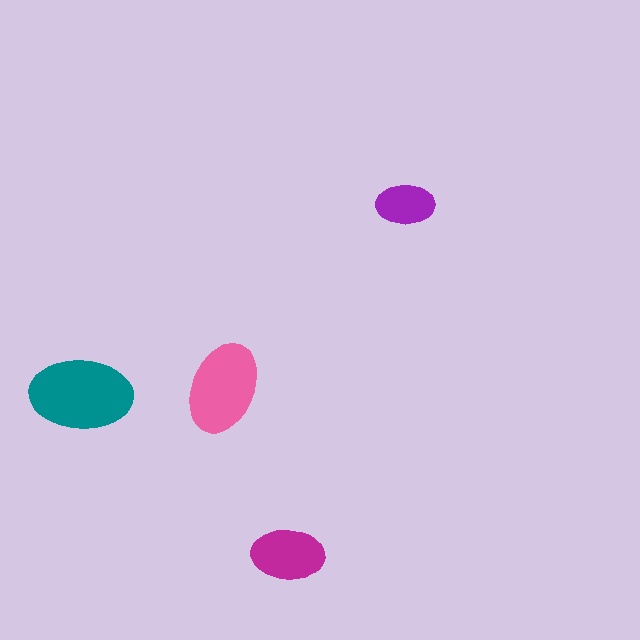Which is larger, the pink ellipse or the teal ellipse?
The teal one.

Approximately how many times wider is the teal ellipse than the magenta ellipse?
About 1.5 times wider.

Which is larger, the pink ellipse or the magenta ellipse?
The pink one.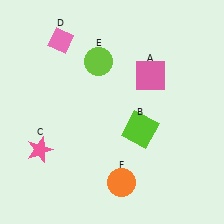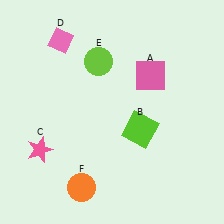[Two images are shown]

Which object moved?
The orange circle (F) moved left.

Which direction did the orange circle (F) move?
The orange circle (F) moved left.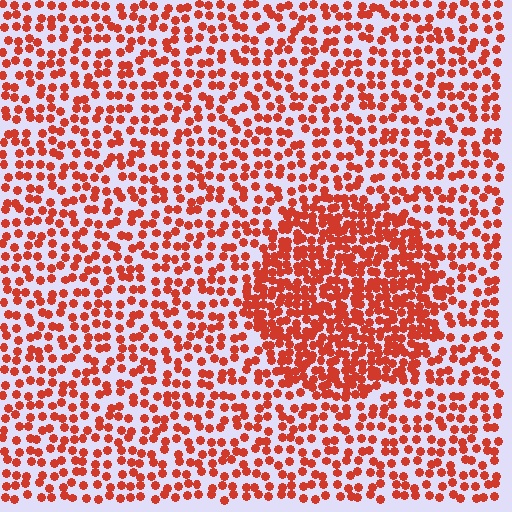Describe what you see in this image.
The image contains small red elements arranged at two different densities. A circle-shaped region is visible where the elements are more densely packed than the surrounding area.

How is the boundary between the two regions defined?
The boundary is defined by a change in element density (approximately 2.0x ratio). All elements are the same color, size, and shape.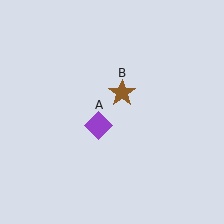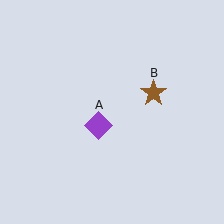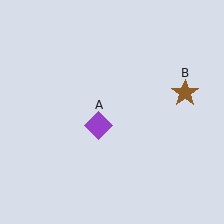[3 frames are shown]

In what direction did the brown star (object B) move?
The brown star (object B) moved right.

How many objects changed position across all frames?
1 object changed position: brown star (object B).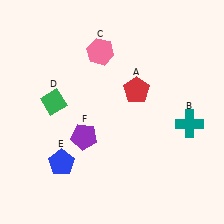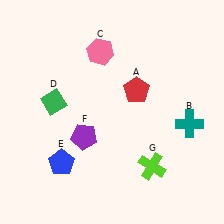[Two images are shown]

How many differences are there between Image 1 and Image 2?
There is 1 difference between the two images.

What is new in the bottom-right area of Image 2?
A lime cross (G) was added in the bottom-right area of Image 2.